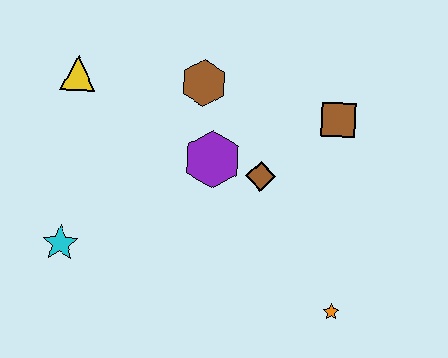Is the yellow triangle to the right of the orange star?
No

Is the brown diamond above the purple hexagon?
No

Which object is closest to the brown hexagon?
The purple hexagon is closest to the brown hexagon.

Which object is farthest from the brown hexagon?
The orange star is farthest from the brown hexagon.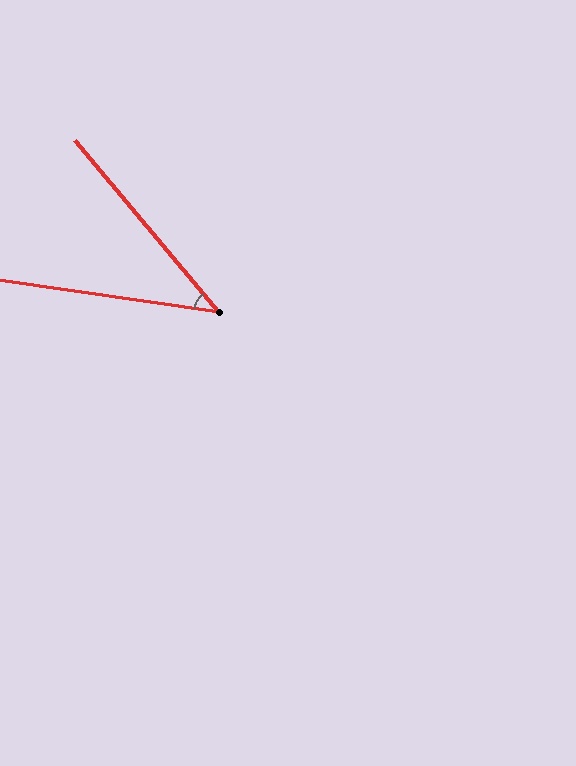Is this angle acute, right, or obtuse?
It is acute.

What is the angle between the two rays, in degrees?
Approximately 42 degrees.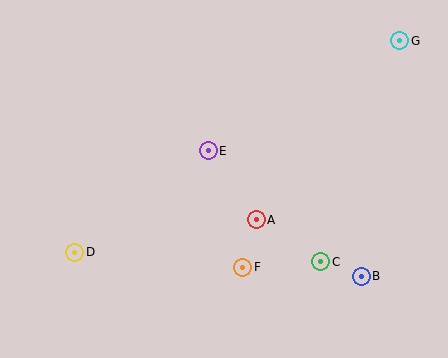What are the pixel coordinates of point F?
Point F is at (243, 267).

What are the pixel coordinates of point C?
Point C is at (321, 262).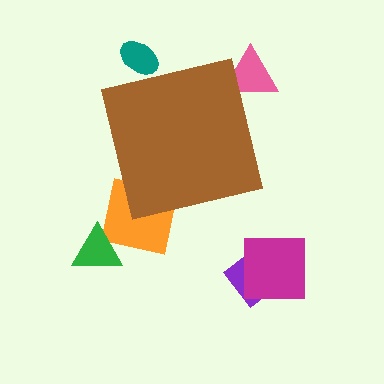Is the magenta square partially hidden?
No, the magenta square is fully visible.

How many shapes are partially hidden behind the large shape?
3 shapes are partially hidden.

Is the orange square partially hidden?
Yes, the orange square is partially hidden behind the brown square.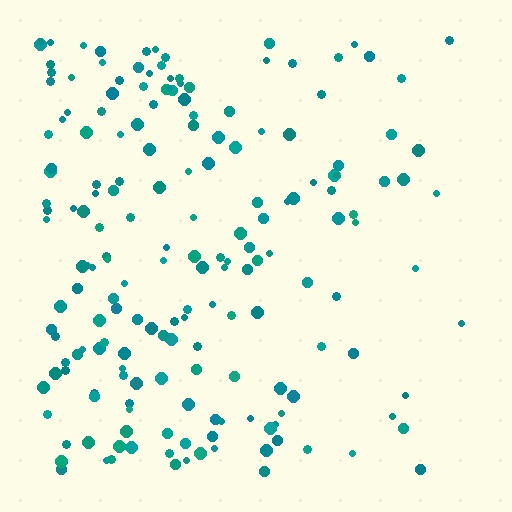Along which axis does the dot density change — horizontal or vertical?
Horizontal.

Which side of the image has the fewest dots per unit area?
The right.